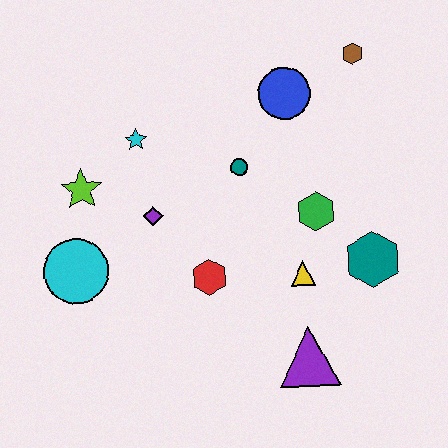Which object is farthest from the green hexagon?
The cyan circle is farthest from the green hexagon.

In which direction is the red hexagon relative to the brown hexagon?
The red hexagon is below the brown hexagon.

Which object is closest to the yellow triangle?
The green hexagon is closest to the yellow triangle.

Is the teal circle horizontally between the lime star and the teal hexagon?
Yes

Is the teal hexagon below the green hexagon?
Yes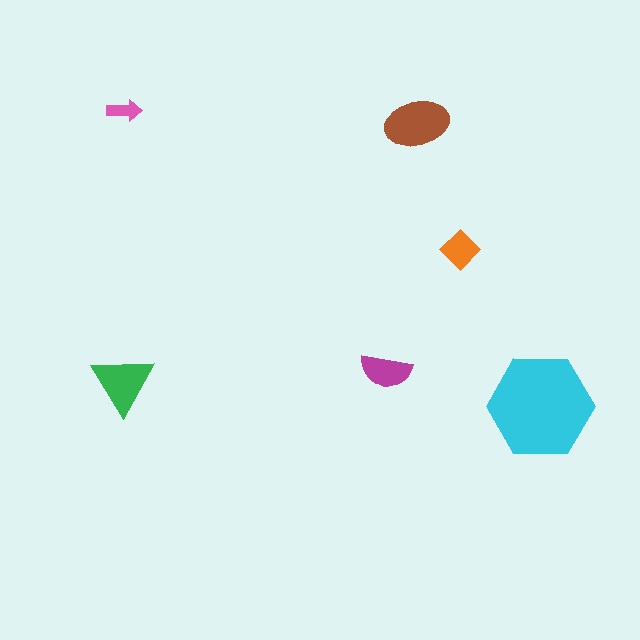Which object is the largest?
The cyan hexagon.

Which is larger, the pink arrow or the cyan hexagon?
The cyan hexagon.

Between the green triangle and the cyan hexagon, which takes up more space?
The cyan hexagon.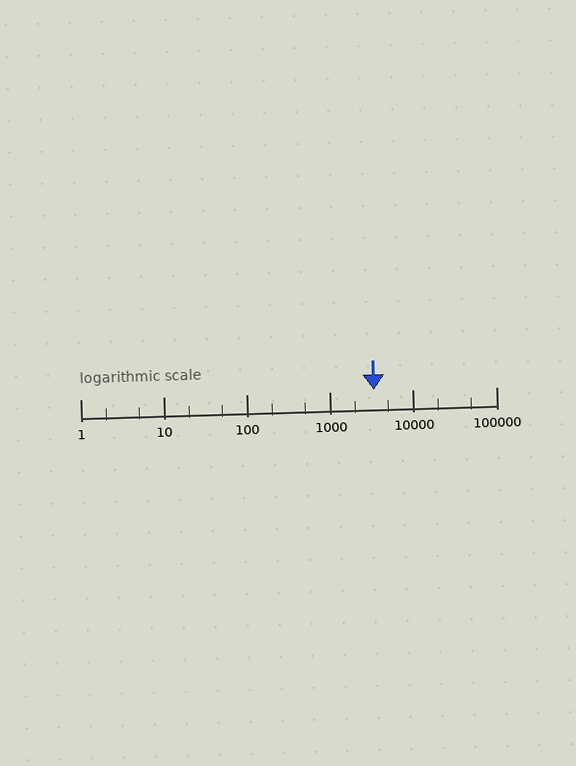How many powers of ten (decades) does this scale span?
The scale spans 5 decades, from 1 to 100000.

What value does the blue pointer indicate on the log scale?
The pointer indicates approximately 3400.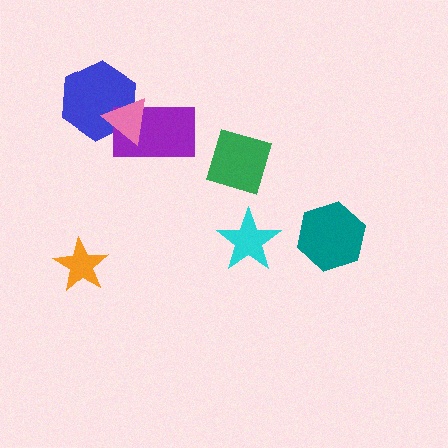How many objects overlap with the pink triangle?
2 objects overlap with the pink triangle.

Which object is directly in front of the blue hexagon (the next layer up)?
The purple rectangle is directly in front of the blue hexagon.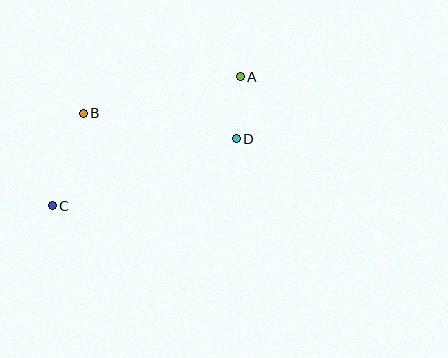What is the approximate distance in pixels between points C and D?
The distance between C and D is approximately 196 pixels.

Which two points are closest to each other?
Points A and D are closest to each other.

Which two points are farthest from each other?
Points A and C are farthest from each other.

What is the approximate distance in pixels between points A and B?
The distance between A and B is approximately 161 pixels.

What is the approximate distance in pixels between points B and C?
The distance between B and C is approximately 97 pixels.